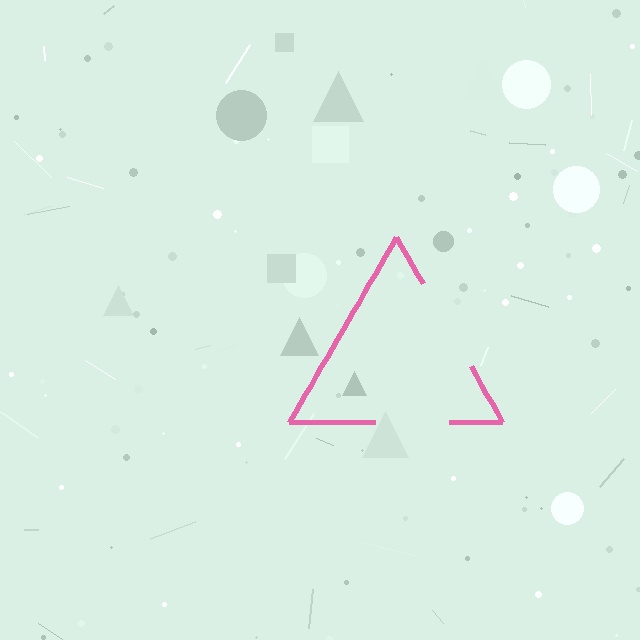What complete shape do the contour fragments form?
The contour fragments form a triangle.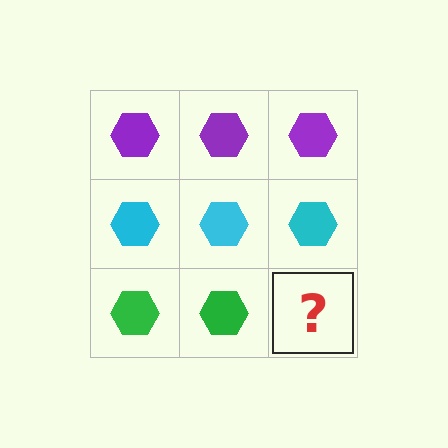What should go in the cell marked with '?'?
The missing cell should contain a green hexagon.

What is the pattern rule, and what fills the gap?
The rule is that each row has a consistent color. The gap should be filled with a green hexagon.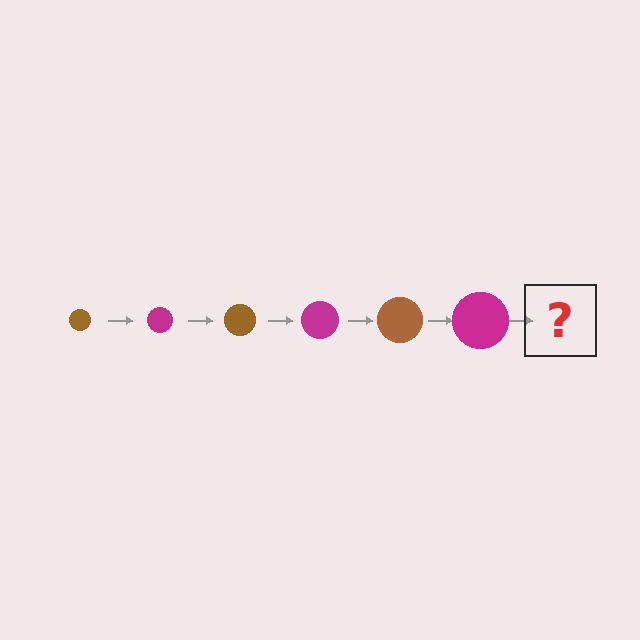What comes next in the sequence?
The next element should be a brown circle, larger than the previous one.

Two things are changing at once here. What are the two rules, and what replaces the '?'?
The two rules are that the circle grows larger each step and the color cycles through brown and magenta. The '?' should be a brown circle, larger than the previous one.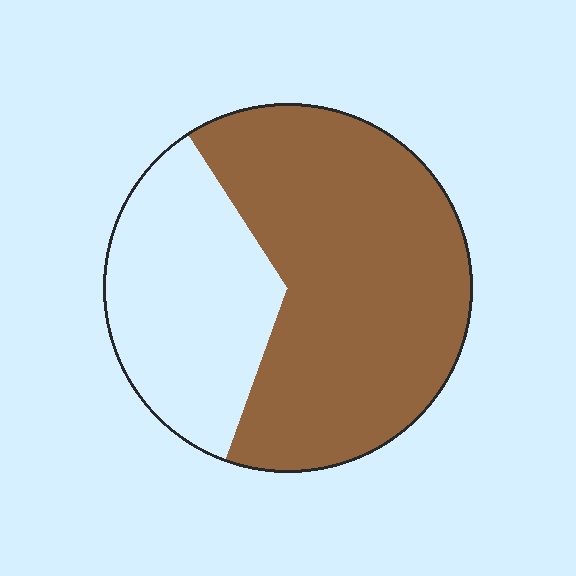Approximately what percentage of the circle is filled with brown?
Approximately 65%.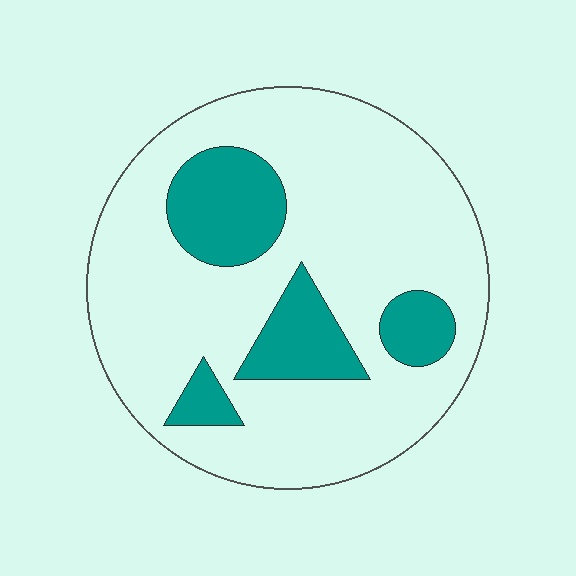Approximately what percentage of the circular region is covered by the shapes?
Approximately 20%.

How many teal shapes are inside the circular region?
4.